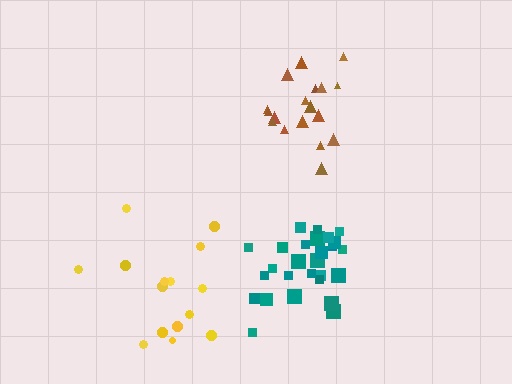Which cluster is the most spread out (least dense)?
Yellow.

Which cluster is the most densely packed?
Teal.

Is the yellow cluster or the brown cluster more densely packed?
Brown.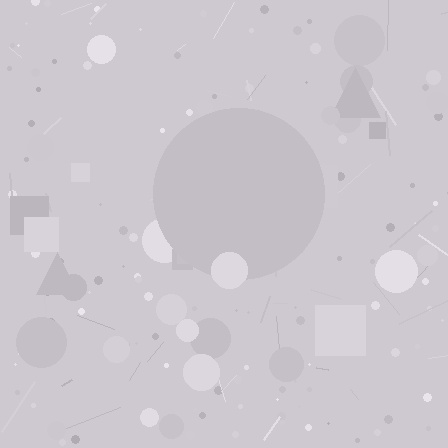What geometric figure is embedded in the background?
A circle is embedded in the background.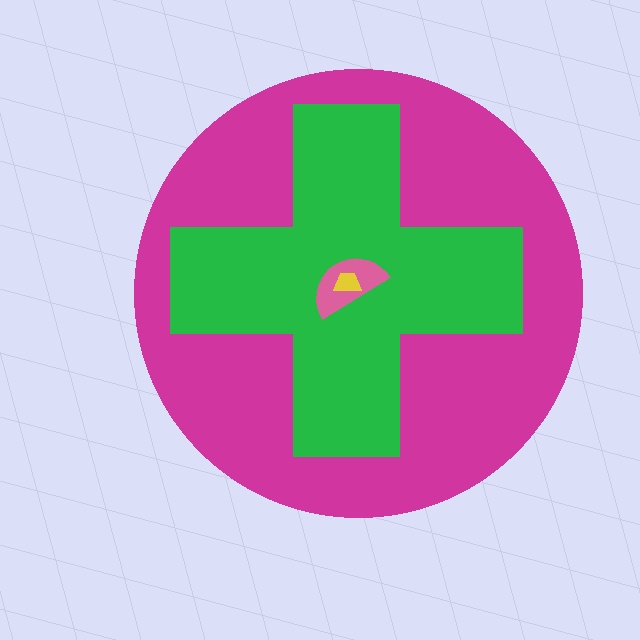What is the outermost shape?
The magenta circle.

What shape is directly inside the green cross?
The pink semicircle.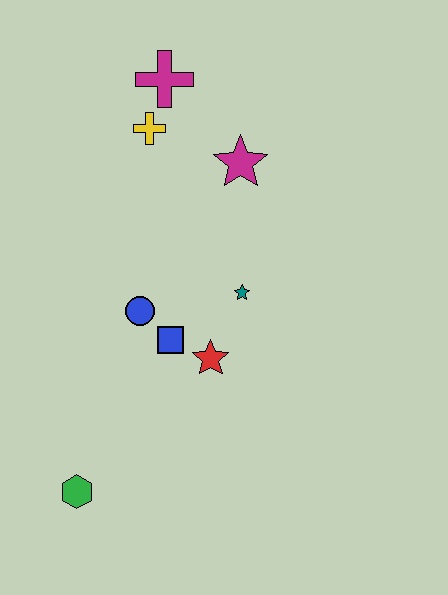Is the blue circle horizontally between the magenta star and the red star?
No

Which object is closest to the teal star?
The red star is closest to the teal star.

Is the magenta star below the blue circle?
No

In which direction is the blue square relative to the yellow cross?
The blue square is below the yellow cross.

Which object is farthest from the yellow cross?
The green hexagon is farthest from the yellow cross.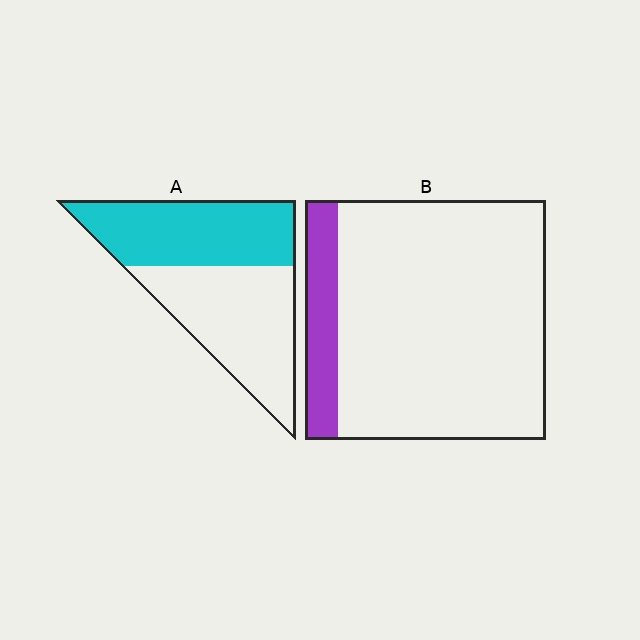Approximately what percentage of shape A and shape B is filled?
A is approximately 45% and B is approximately 15%.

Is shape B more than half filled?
No.